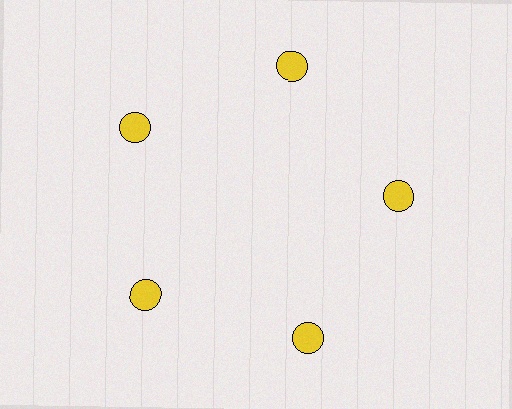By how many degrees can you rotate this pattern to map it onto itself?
The pattern maps onto itself every 72 degrees of rotation.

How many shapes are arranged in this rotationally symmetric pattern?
There are 5 shapes, arranged in 5 groups of 1.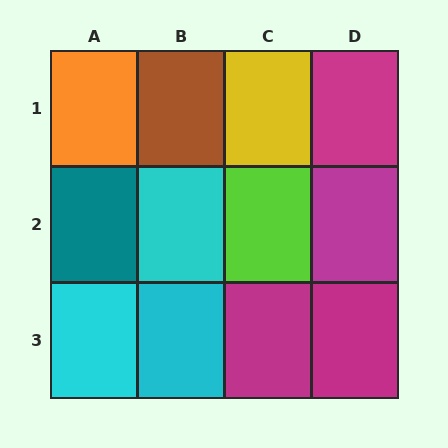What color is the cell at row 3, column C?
Magenta.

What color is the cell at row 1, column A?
Orange.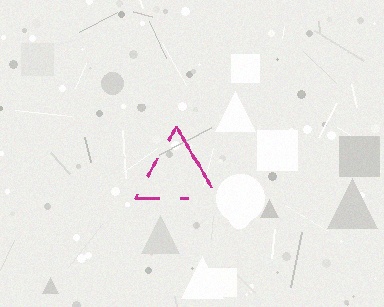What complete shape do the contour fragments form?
The contour fragments form a triangle.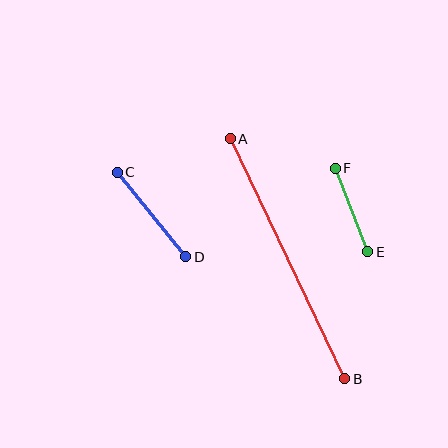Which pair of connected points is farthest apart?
Points A and B are farthest apart.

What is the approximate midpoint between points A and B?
The midpoint is at approximately (287, 259) pixels.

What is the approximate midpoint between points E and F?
The midpoint is at approximately (351, 210) pixels.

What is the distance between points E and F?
The distance is approximately 89 pixels.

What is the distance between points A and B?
The distance is approximately 266 pixels.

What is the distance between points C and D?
The distance is approximately 109 pixels.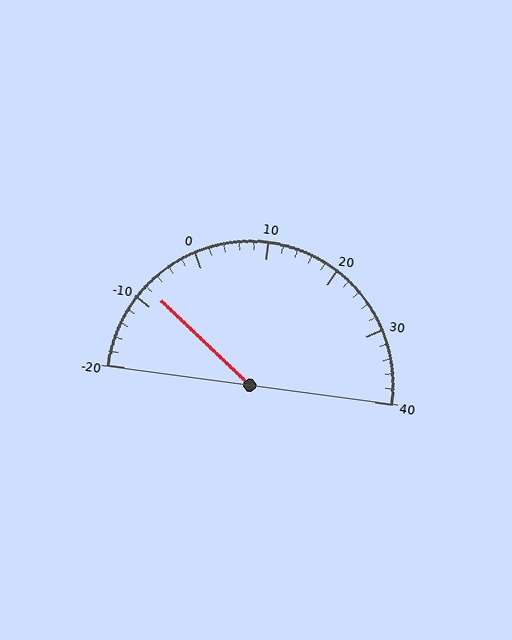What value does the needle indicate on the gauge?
The needle indicates approximately -8.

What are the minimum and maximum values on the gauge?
The gauge ranges from -20 to 40.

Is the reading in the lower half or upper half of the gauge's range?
The reading is in the lower half of the range (-20 to 40).